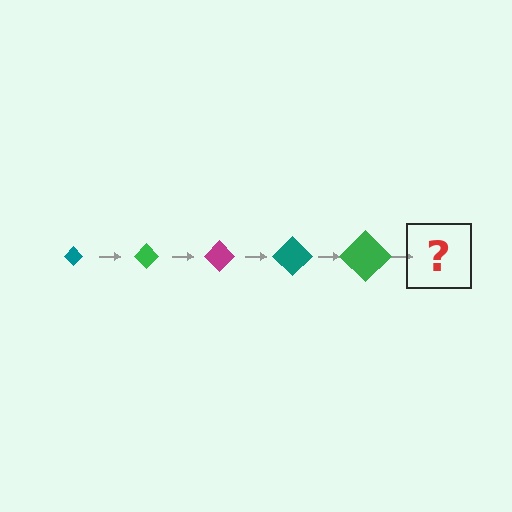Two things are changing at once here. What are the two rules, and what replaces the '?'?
The two rules are that the diamond grows larger each step and the color cycles through teal, green, and magenta. The '?' should be a magenta diamond, larger than the previous one.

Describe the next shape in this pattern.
It should be a magenta diamond, larger than the previous one.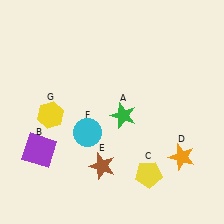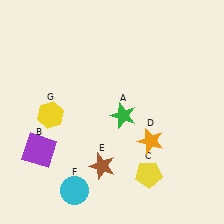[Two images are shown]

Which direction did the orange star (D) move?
The orange star (D) moved left.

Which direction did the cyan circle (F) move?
The cyan circle (F) moved down.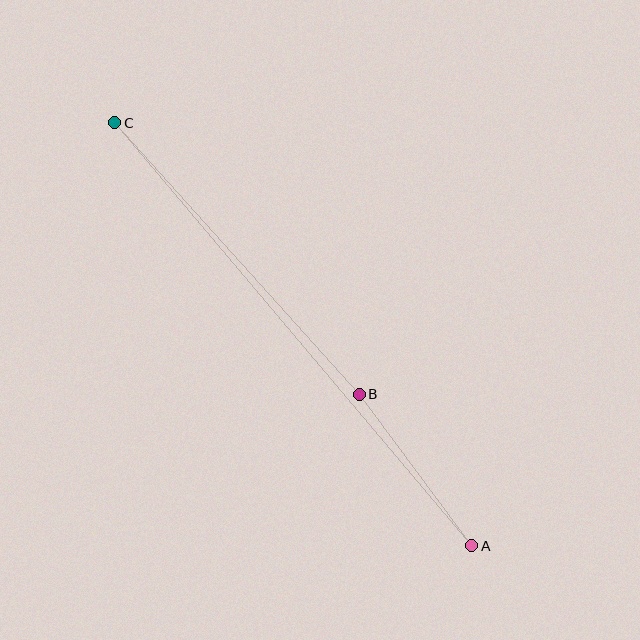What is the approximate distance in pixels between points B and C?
The distance between B and C is approximately 365 pixels.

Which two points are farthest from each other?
Points A and C are farthest from each other.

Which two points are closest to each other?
Points A and B are closest to each other.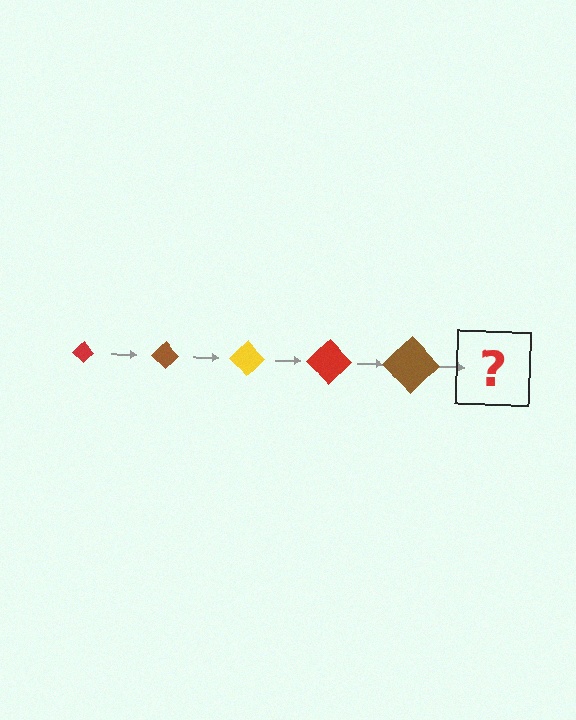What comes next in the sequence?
The next element should be a yellow diamond, larger than the previous one.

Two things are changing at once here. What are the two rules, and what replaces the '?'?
The two rules are that the diamond grows larger each step and the color cycles through red, brown, and yellow. The '?' should be a yellow diamond, larger than the previous one.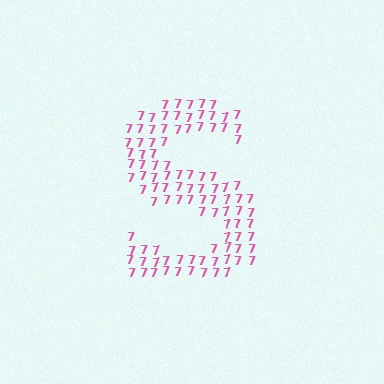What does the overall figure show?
The overall figure shows the letter S.